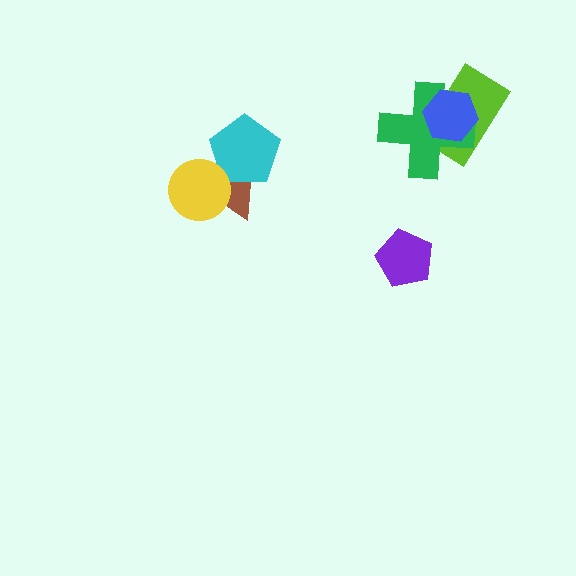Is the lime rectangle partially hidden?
Yes, it is partially covered by another shape.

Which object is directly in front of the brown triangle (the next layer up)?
The cyan pentagon is directly in front of the brown triangle.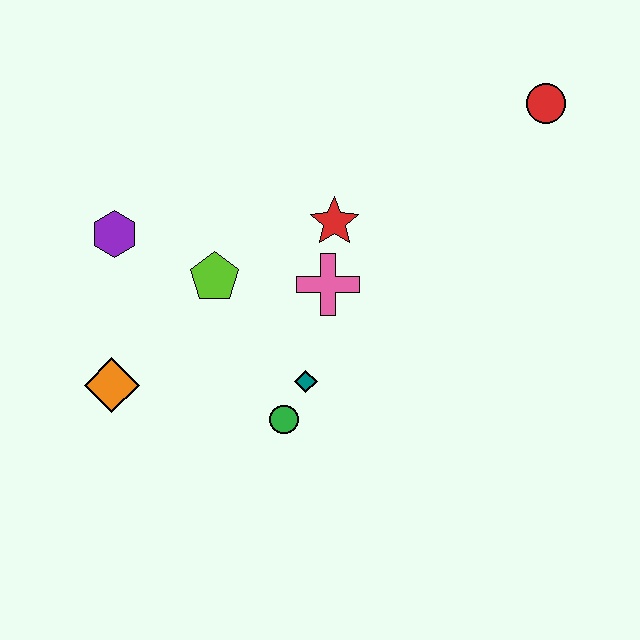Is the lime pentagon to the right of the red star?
No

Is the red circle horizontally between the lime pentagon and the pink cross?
No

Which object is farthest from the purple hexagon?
The red circle is farthest from the purple hexagon.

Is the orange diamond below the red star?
Yes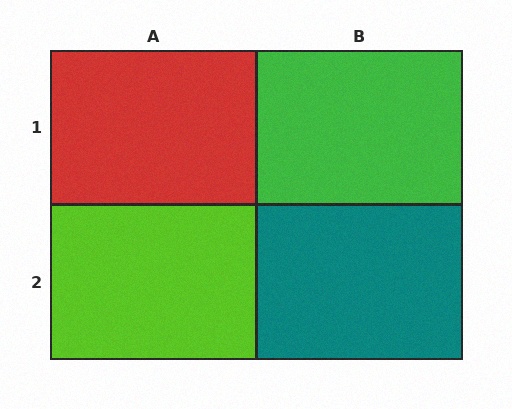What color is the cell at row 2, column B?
Teal.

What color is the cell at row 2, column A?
Lime.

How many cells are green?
1 cell is green.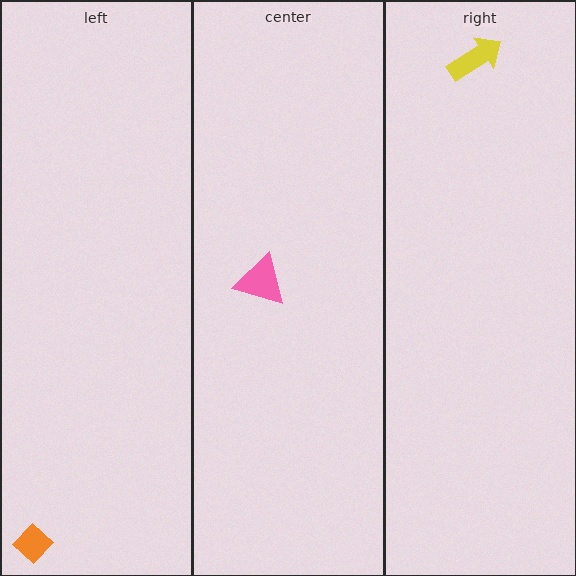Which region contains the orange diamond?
The left region.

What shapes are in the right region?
The yellow arrow.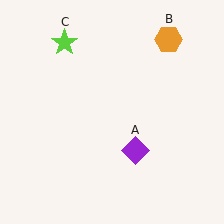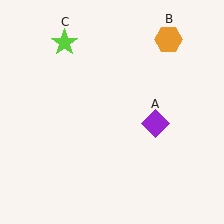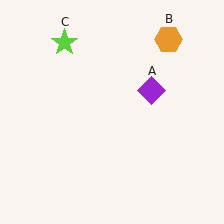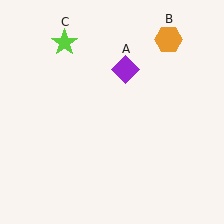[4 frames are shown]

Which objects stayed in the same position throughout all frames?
Orange hexagon (object B) and lime star (object C) remained stationary.